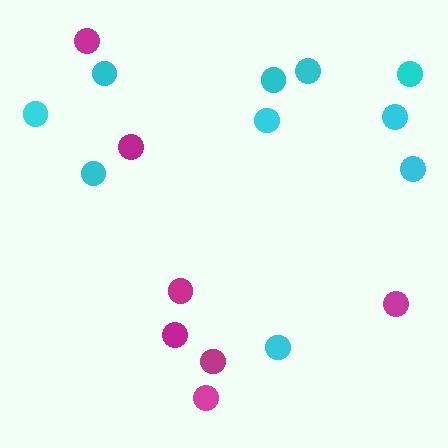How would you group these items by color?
There are 2 groups: one group of cyan circles (10) and one group of magenta circles (7).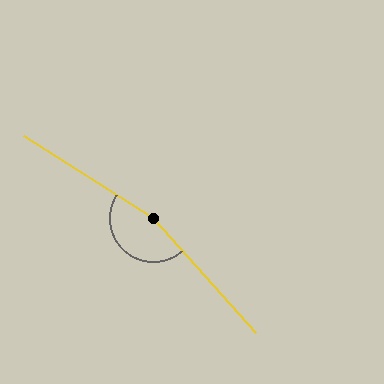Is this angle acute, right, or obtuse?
It is obtuse.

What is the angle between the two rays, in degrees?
Approximately 164 degrees.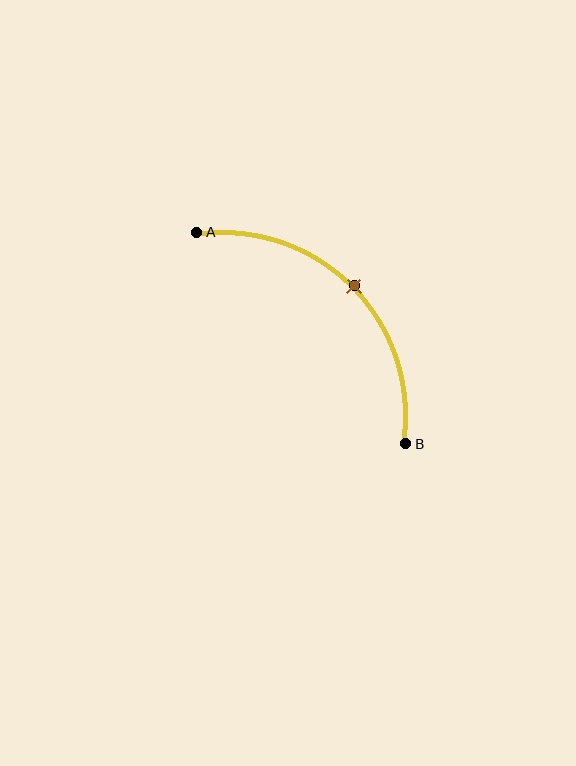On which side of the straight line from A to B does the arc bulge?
The arc bulges above and to the right of the straight line connecting A and B.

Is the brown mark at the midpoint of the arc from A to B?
Yes. The brown mark lies on the arc at equal arc-length from both A and B — it is the arc midpoint.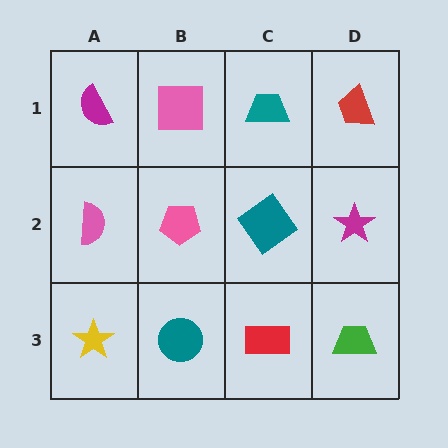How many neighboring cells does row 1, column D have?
2.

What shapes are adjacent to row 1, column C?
A teal diamond (row 2, column C), a pink square (row 1, column B), a red trapezoid (row 1, column D).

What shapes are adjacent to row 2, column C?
A teal trapezoid (row 1, column C), a red rectangle (row 3, column C), a pink pentagon (row 2, column B), a magenta star (row 2, column D).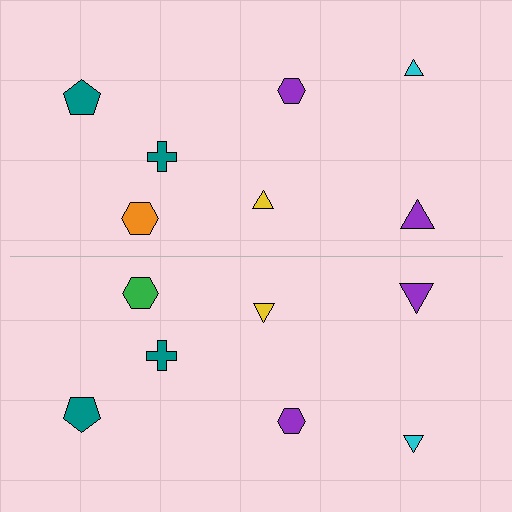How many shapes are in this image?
There are 14 shapes in this image.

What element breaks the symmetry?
The green hexagon on the bottom side breaks the symmetry — its mirror counterpart is orange.